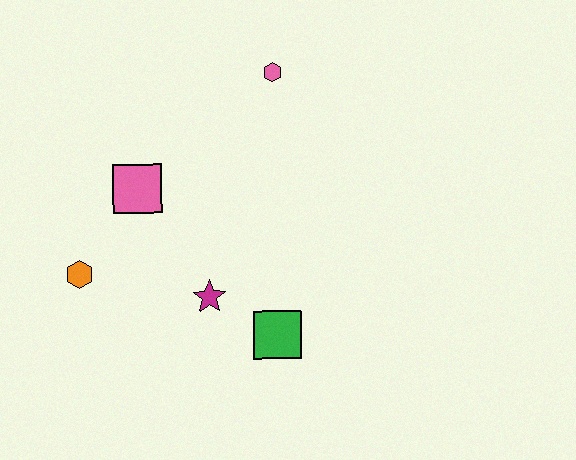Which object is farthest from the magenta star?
The pink hexagon is farthest from the magenta star.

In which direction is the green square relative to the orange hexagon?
The green square is to the right of the orange hexagon.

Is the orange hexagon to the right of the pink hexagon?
No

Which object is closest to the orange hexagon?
The pink square is closest to the orange hexagon.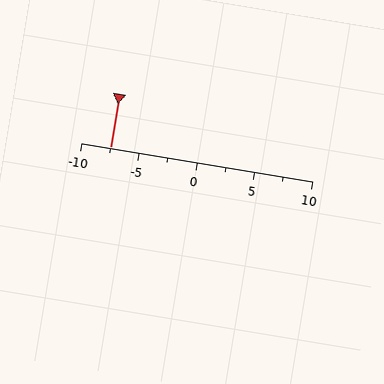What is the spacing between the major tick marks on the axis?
The major ticks are spaced 5 apart.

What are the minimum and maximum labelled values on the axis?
The axis runs from -10 to 10.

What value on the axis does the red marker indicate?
The marker indicates approximately -7.5.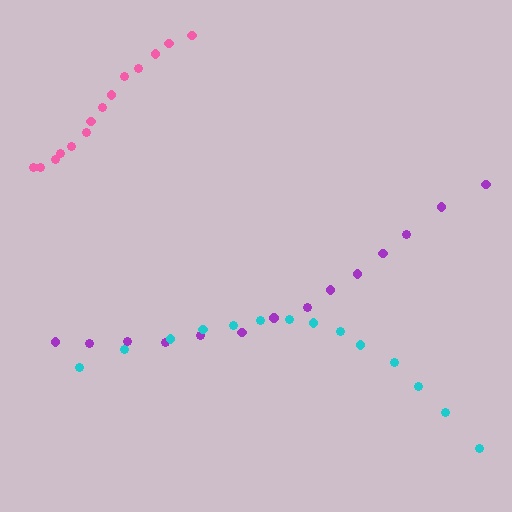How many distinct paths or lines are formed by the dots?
There are 3 distinct paths.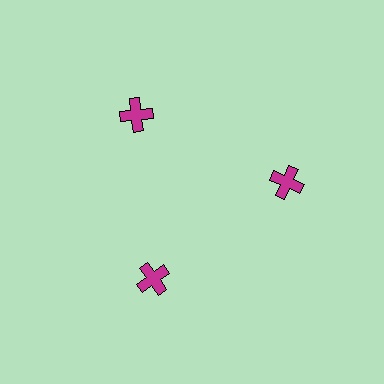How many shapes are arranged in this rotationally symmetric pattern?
There are 3 shapes, arranged in 3 groups of 1.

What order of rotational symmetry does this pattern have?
This pattern has 3-fold rotational symmetry.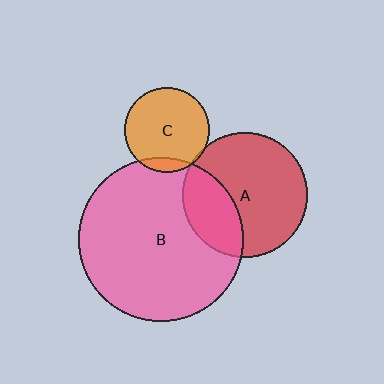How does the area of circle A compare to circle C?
Approximately 2.2 times.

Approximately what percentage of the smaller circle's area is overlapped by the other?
Approximately 5%.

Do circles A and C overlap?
Yes.